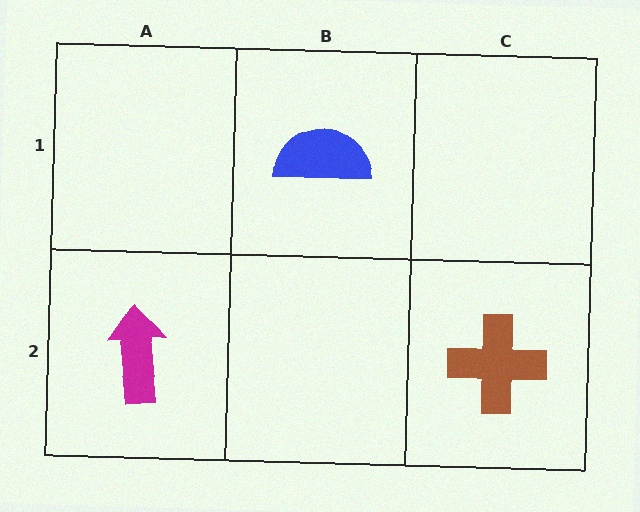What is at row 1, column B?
A blue semicircle.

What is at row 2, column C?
A brown cross.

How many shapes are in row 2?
2 shapes.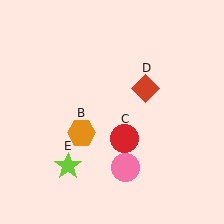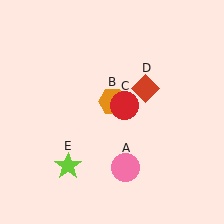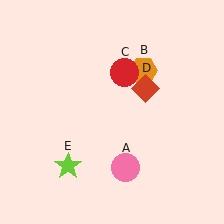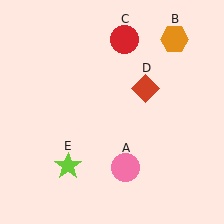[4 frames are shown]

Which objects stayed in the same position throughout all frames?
Pink circle (object A) and red diamond (object D) and lime star (object E) remained stationary.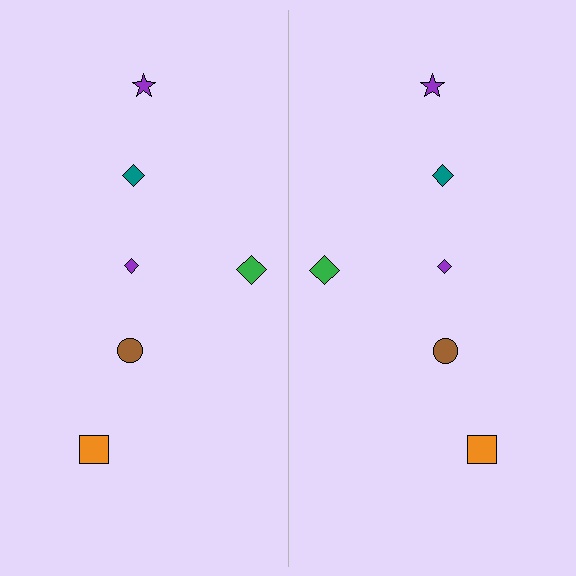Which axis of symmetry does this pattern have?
The pattern has a vertical axis of symmetry running through the center of the image.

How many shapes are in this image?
There are 12 shapes in this image.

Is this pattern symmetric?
Yes, this pattern has bilateral (reflection) symmetry.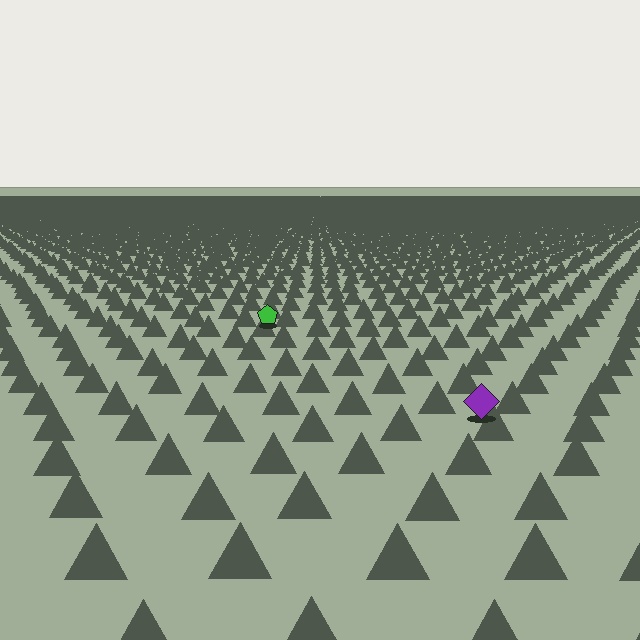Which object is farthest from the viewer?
The green pentagon is farthest from the viewer. It appears smaller and the ground texture around it is denser.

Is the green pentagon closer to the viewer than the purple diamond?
No. The purple diamond is closer — you can tell from the texture gradient: the ground texture is coarser near it.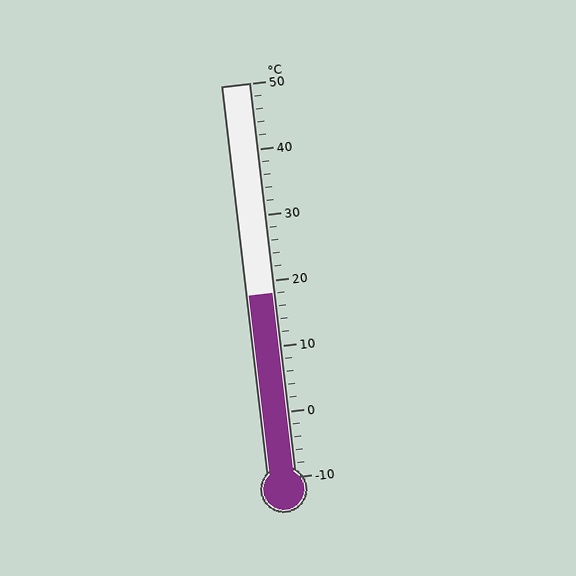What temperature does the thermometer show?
The thermometer shows approximately 18°C.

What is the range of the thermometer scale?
The thermometer scale ranges from -10°C to 50°C.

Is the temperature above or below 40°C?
The temperature is below 40°C.